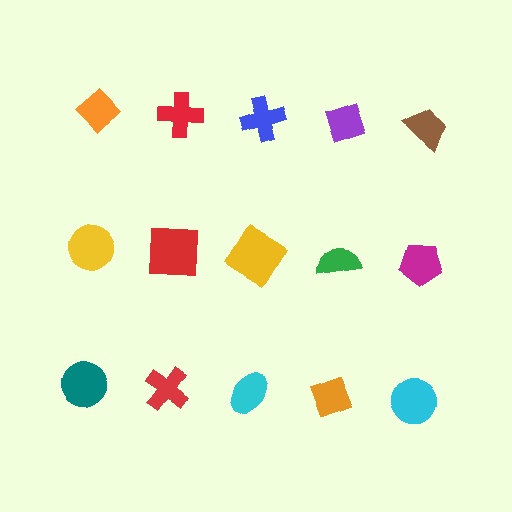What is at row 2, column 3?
A yellow diamond.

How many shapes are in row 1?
5 shapes.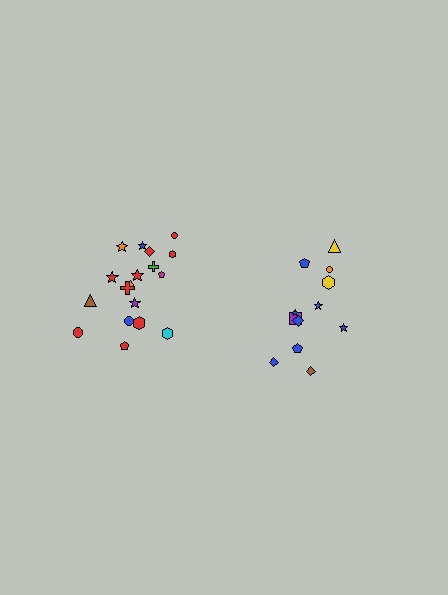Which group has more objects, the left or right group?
The left group.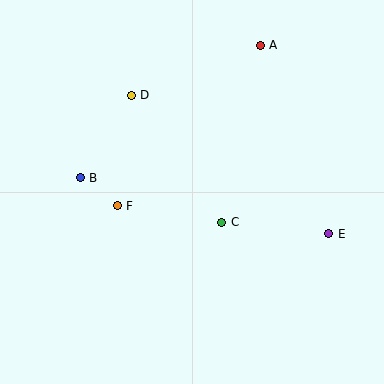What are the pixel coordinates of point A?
Point A is at (260, 45).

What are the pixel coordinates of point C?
Point C is at (222, 222).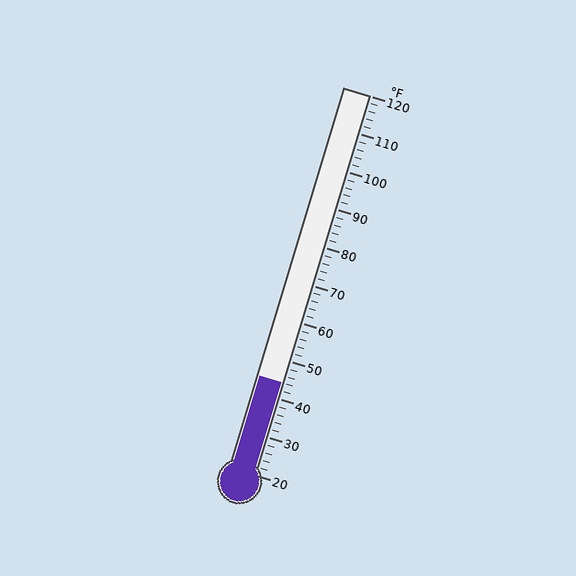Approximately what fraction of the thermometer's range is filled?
The thermometer is filled to approximately 25% of its range.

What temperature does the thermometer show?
The thermometer shows approximately 44°F.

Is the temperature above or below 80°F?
The temperature is below 80°F.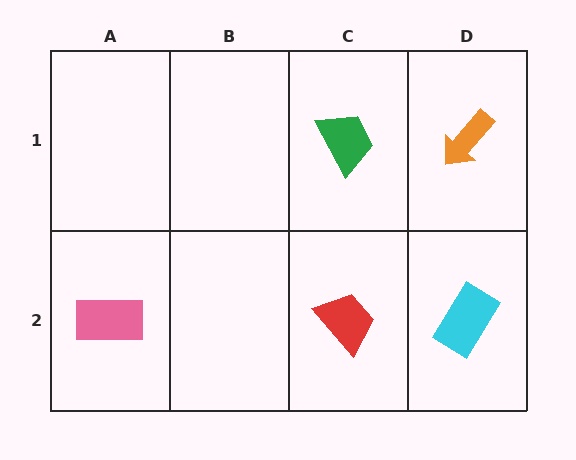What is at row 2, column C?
A red trapezoid.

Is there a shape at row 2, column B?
No, that cell is empty.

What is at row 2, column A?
A pink rectangle.